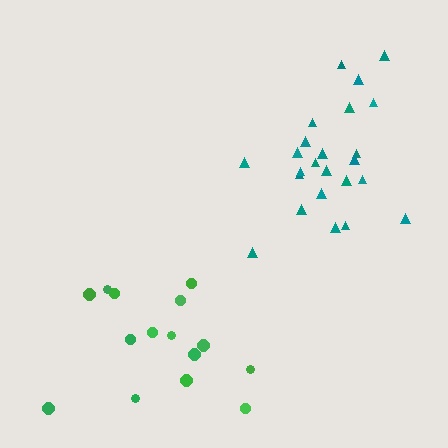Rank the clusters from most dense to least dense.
teal, green.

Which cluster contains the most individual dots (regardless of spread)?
Teal (24).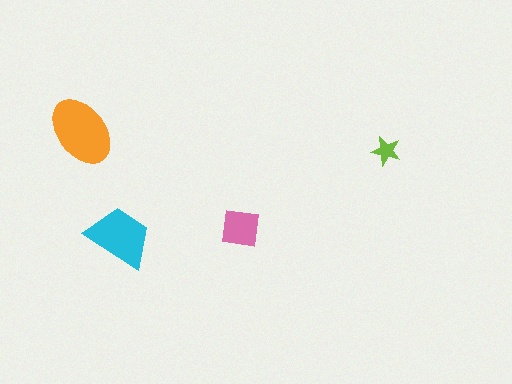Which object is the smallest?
The lime star.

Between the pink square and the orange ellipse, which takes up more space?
The orange ellipse.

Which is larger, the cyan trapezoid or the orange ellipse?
The orange ellipse.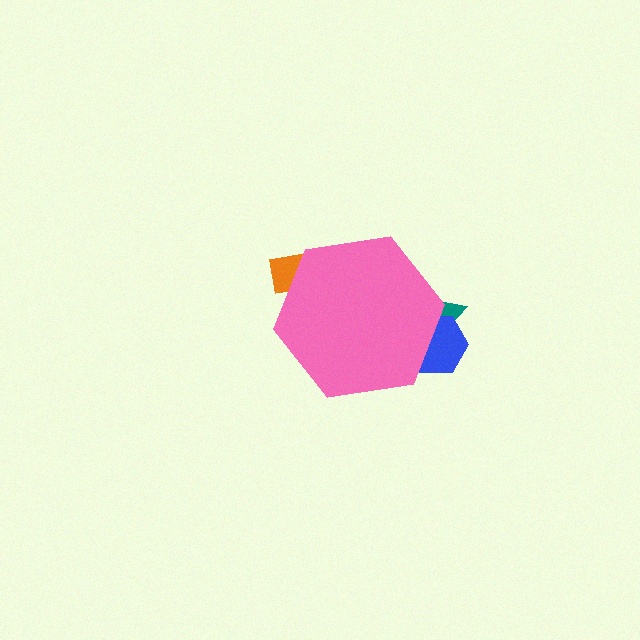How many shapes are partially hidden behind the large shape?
3 shapes are partially hidden.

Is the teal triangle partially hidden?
Yes, the teal triangle is partially hidden behind the pink hexagon.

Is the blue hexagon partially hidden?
Yes, the blue hexagon is partially hidden behind the pink hexagon.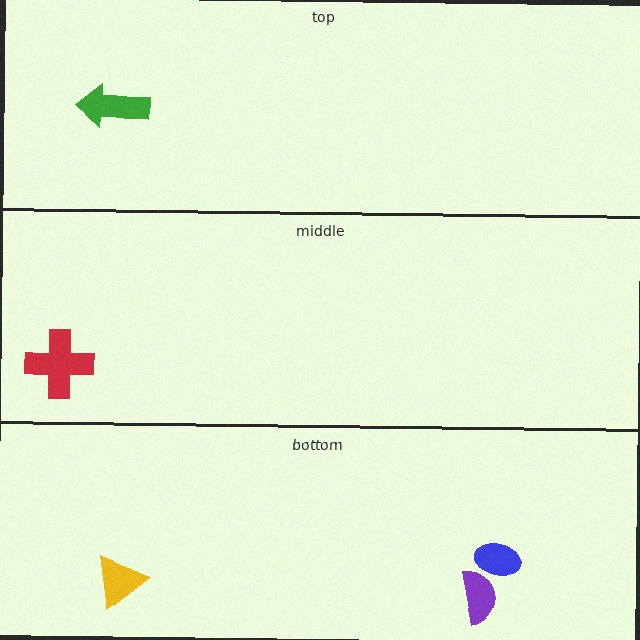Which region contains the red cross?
The middle region.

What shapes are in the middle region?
The red cross.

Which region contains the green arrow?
The top region.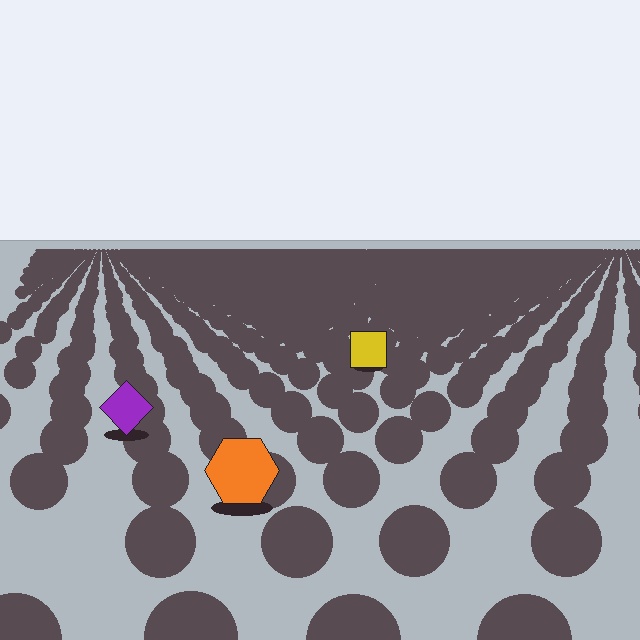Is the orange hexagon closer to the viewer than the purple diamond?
Yes. The orange hexagon is closer — you can tell from the texture gradient: the ground texture is coarser near it.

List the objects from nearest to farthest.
From nearest to farthest: the orange hexagon, the purple diamond, the yellow square.